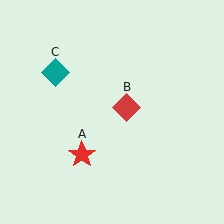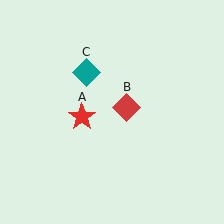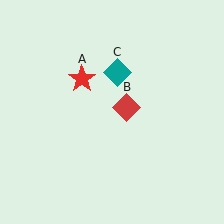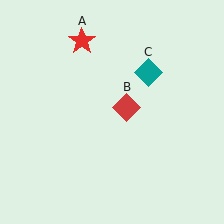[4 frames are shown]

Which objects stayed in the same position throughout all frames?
Red diamond (object B) remained stationary.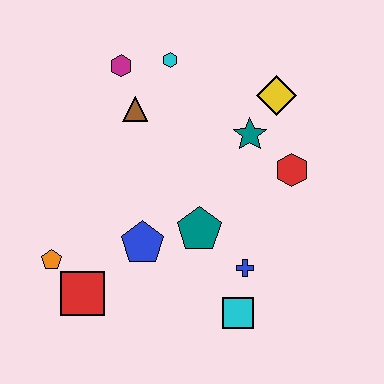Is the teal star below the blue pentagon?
No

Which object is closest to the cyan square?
The blue cross is closest to the cyan square.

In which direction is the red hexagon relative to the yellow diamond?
The red hexagon is below the yellow diamond.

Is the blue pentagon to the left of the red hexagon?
Yes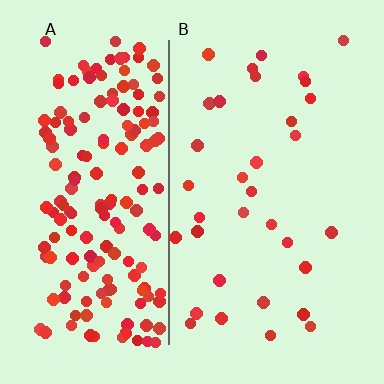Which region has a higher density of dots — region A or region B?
A (the left).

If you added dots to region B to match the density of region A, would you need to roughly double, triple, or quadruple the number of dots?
Approximately quadruple.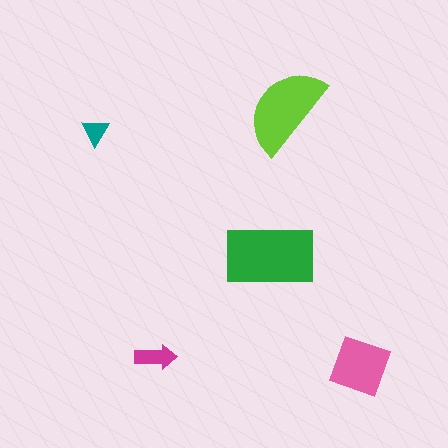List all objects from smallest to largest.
The teal triangle, the magenta arrow, the pink square, the lime semicircle, the green rectangle.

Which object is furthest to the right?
The pink square is rightmost.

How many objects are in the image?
There are 5 objects in the image.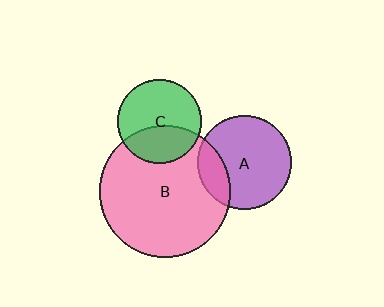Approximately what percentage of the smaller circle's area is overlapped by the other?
Approximately 35%.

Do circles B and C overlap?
Yes.